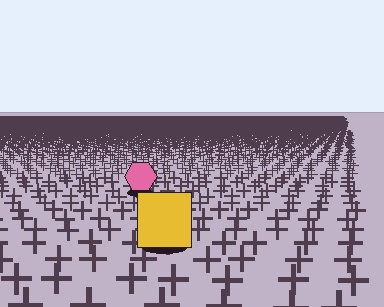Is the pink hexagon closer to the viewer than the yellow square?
No. The yellow square is closer — you can tell from the texture gradient: the ground texture is coarser near it.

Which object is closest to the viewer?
The yellow square is closest. The texture marks near it are larger and more spread out.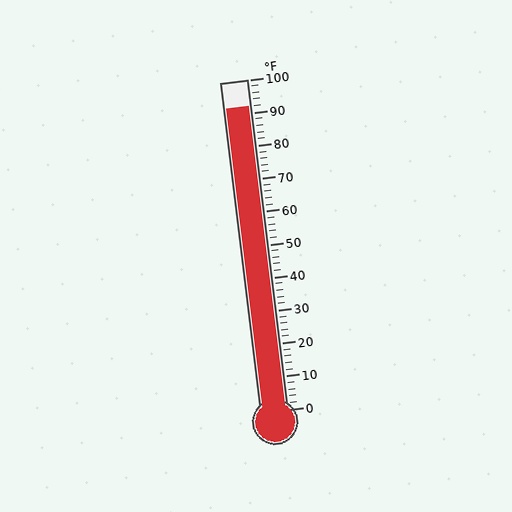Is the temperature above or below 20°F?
The temperature is above 20°F.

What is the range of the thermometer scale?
The thermometer scale ranges from 0°F to 100°F.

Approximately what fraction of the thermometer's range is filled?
The thermometer is filled to approximately 90% of its range.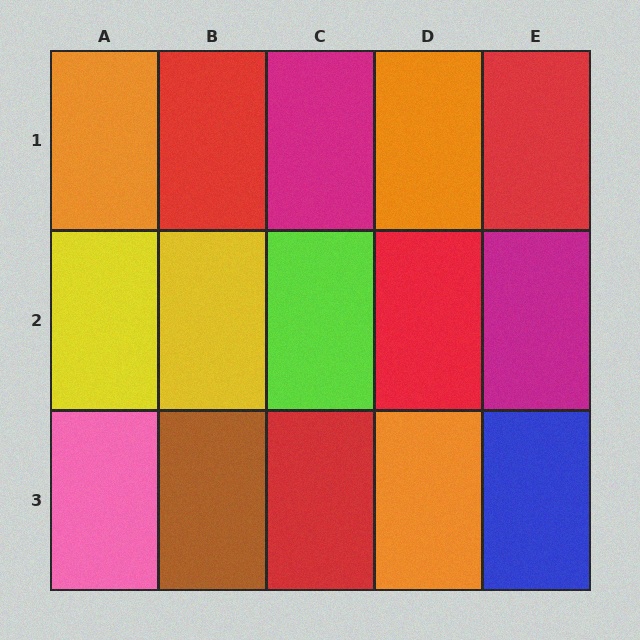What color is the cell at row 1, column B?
Red.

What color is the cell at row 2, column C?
Lime.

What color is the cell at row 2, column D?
Red.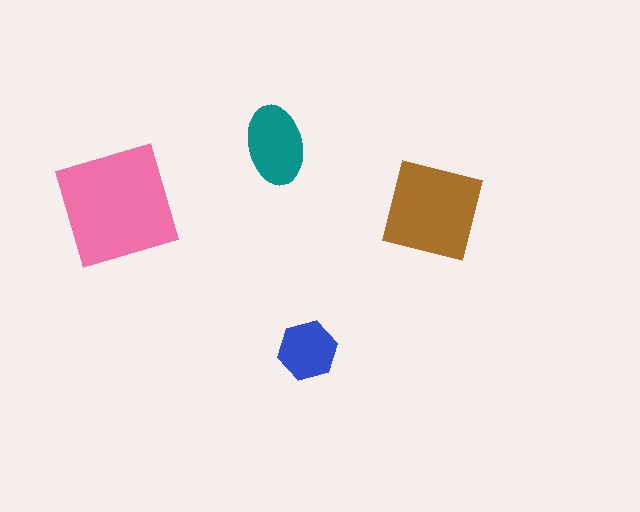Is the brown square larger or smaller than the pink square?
Smaller.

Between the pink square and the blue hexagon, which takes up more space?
The pink square.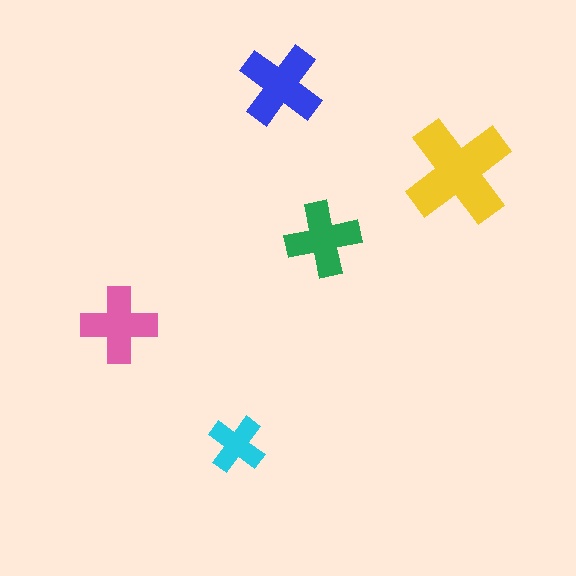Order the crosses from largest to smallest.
the yellow one, the blue one, the pink one, the green one, the cyan one.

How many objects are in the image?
There are 5 objects in the image.